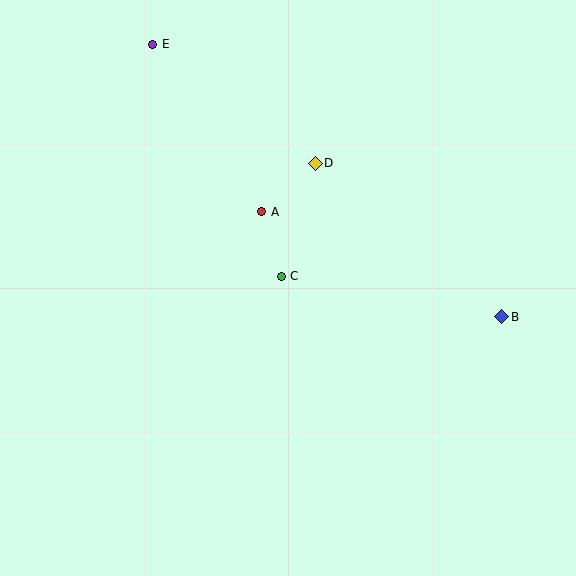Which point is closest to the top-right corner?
Point D is closest to the top-right corner.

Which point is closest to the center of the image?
Point C at (281, 276) is closest to the center.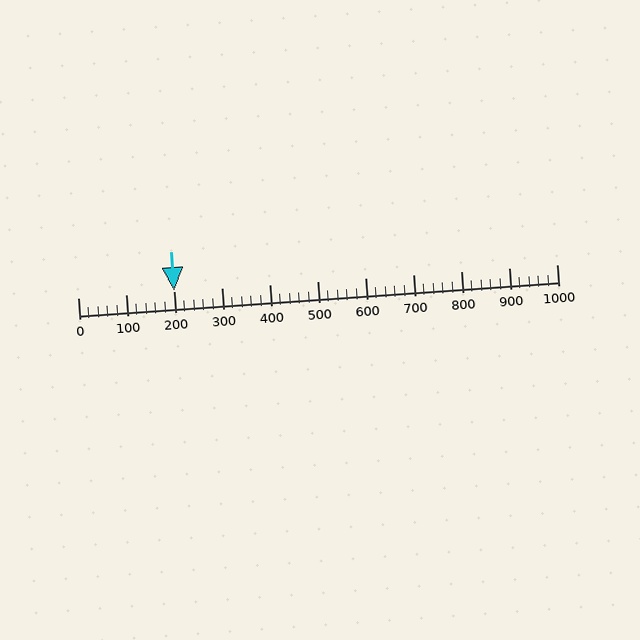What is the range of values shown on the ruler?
The ruler shows values from 0 to 1000.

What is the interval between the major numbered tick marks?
The major tick marks are spaced 100 units apart.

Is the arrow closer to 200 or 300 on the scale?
The arrow is closer to 200.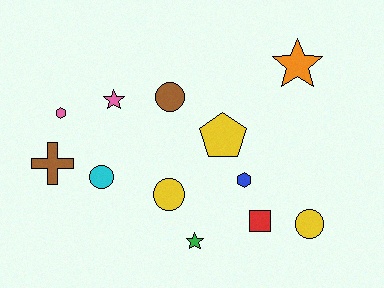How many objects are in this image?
There are 12 objects.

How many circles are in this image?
There are 4 circles.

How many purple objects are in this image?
There are no purple objects.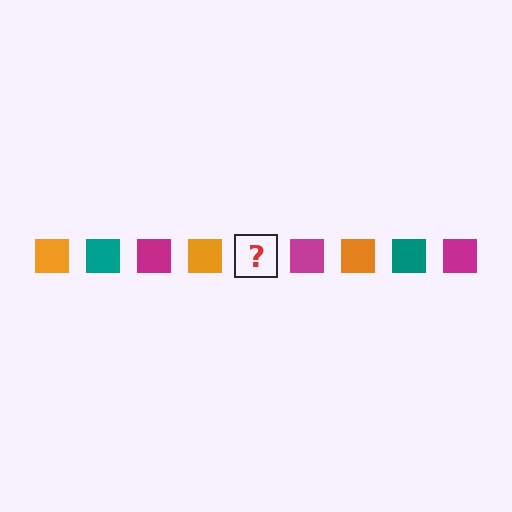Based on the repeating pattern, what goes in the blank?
The blank should be a teal square.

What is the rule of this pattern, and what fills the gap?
The rule is that the pattern cycles through orange, teal, magenta squares. The gap should be filled with a teal square.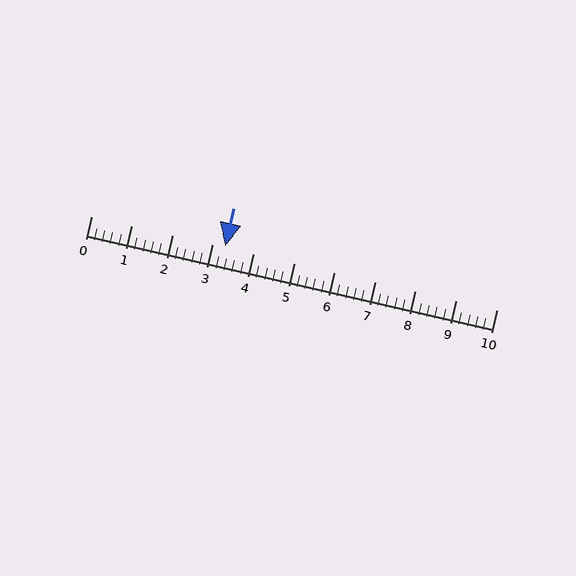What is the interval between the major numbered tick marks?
The major tick marks are spaced 1 units apart.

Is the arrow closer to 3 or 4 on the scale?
The arrow is closer to 3.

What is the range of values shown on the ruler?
The ruler shows values from 0 to 10.